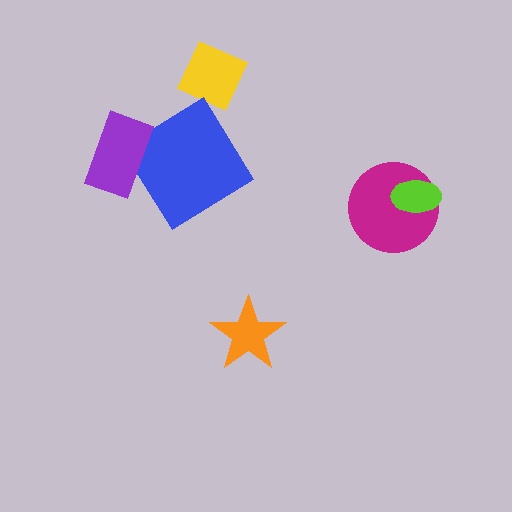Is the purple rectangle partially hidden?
No, no other shape covers it.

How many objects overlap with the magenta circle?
1 object overlaps with the magenta circle.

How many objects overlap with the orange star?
0 objects overlap with the orange star.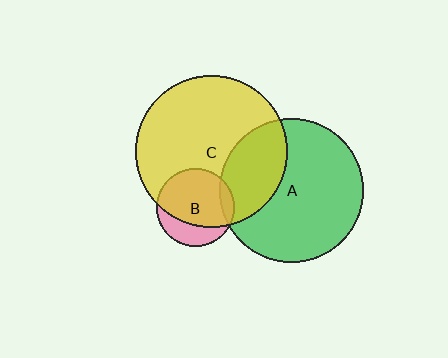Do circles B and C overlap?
Yes.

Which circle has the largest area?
Circle C (yellow).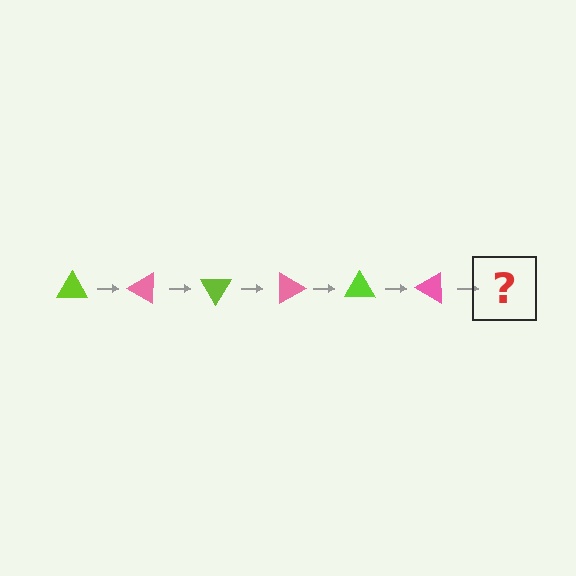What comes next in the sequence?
The next element should be a lime triangle, rotated 180 degrees from the start.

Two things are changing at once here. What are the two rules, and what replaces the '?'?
The two rules are that it rotates 30 degrees each step and the color cycles through lime and pink. The '?' should be a lime triangle, rotated 180 degrees from the start.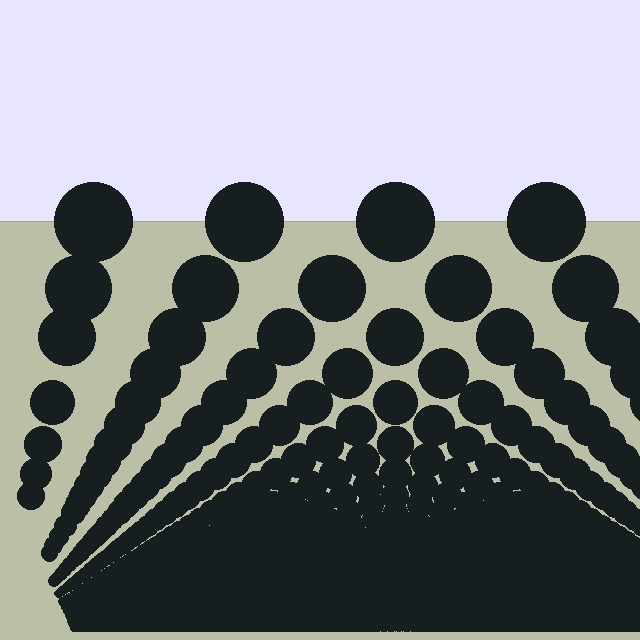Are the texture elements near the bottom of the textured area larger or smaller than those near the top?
Smaller. The gradient is inverted — elements near the bottom are smaller and denser.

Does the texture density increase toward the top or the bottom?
Density increases toward the bottom.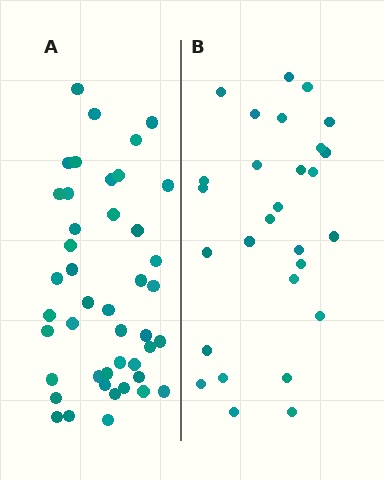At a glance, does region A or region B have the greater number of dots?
Region A (the left region) has more dots.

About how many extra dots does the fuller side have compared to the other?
Region A has approximately 15 more dots than region B.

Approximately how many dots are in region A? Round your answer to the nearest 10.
About 40 dots. (The exact count is 44, which rounds to 40.)